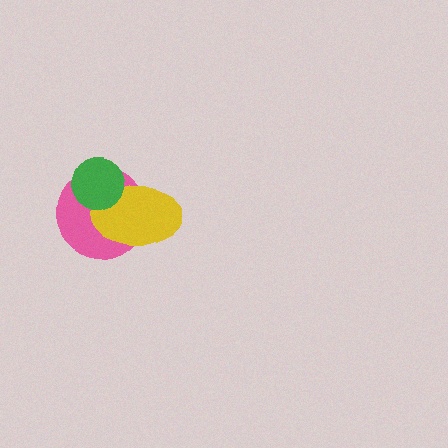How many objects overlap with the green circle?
2 objects overlap with the green circle.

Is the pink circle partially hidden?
Yes, it is partially covered by another shape.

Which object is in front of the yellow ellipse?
The green circle is in front of the yellow ellipse.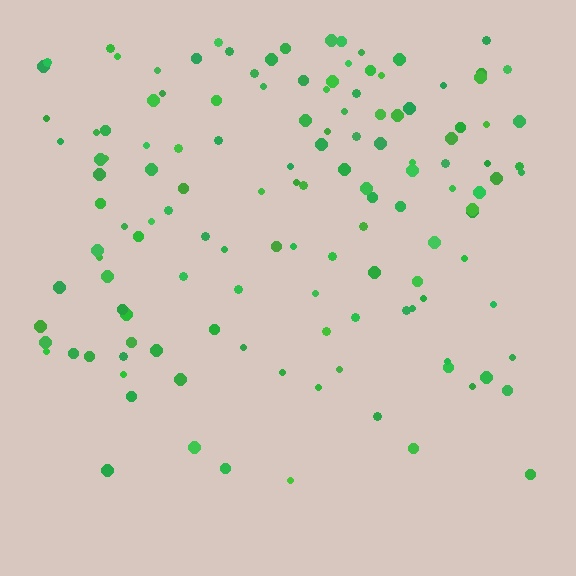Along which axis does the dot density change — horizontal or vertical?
Vertical.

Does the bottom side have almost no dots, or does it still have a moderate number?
Still a moderate number, just noticeably fewer than the top.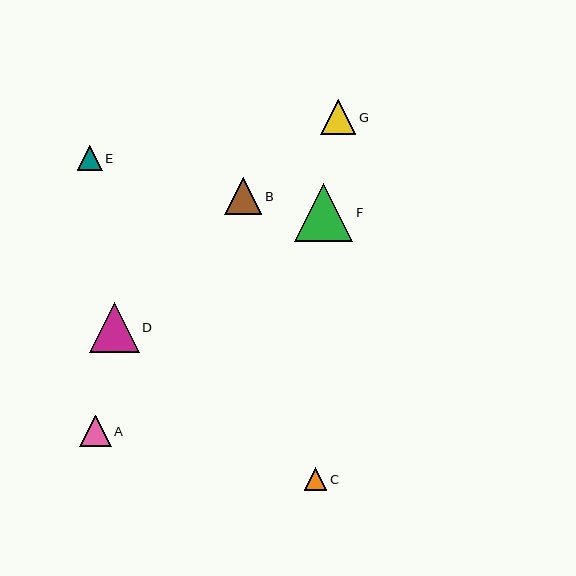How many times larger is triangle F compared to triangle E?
Triangle F is approximately 2.3 times the size of triangle E.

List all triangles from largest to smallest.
From largest to smallest: F, D, B, G, A, E, C.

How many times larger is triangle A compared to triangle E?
Triangle A is approximately 1.3 times the size of triangle E.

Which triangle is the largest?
Triangle F is the largest with a size of approximately 58 pixels.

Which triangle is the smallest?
Triangle C is the smallest with a size of approximately 23 pixels.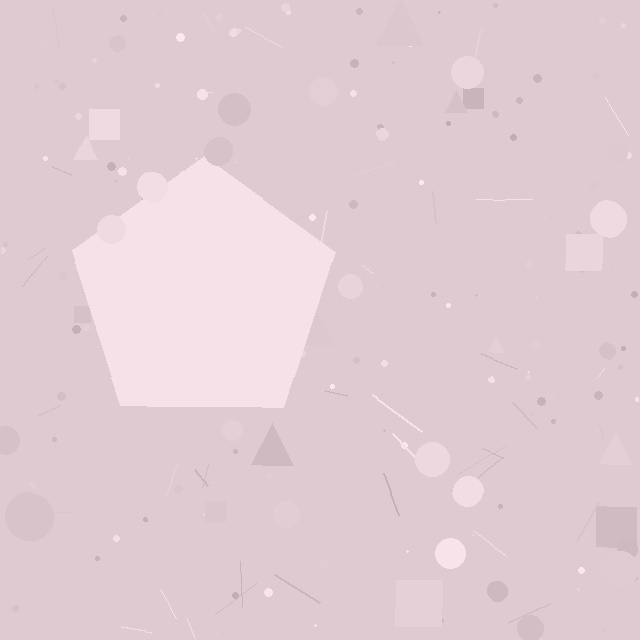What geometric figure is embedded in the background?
A pentagon is embedded in the background.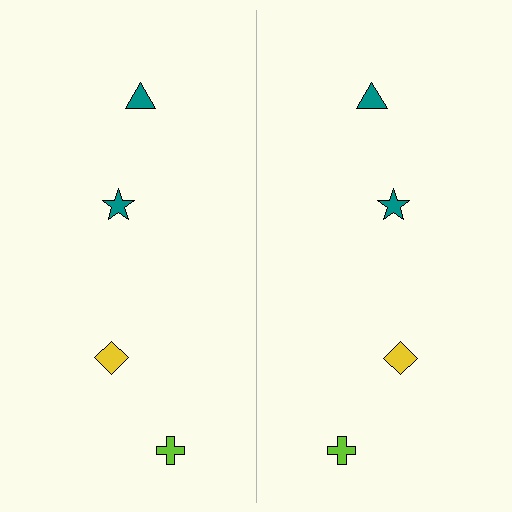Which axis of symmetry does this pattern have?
The pattern has a vertical axis of symmetry running through the center of the image.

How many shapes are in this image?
There are 8 shapes in this image.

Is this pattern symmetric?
Yes, this pattern has bilateral (reflection) symmetry.